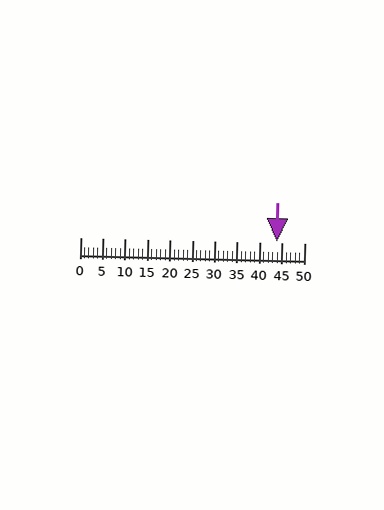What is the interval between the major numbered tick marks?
The major tick marks are spaced 5 units apart.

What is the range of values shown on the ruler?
The ruler shows values from 0 to 50.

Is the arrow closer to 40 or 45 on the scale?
The arrow is closer to 45.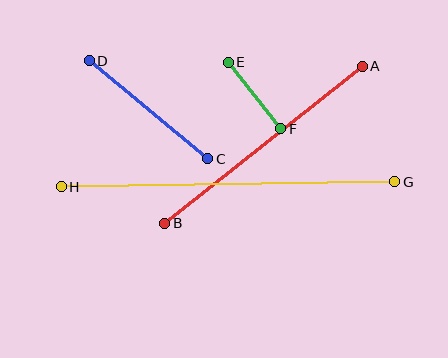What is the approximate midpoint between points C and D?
The midpoint is at approximately (149, 110) pixels.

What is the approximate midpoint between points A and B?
The midpoint is at approximately (264, 145) pixels.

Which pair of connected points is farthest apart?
Points G and H are farthest apart.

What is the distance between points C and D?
The distance is approximately 154 pixels.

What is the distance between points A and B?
The distance is approximately 252 pixels.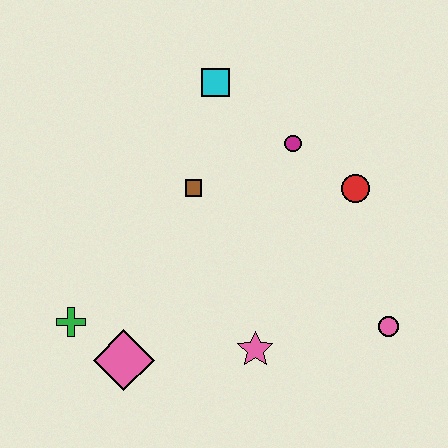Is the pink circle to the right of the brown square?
Yes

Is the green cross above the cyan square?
No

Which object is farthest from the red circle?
The green cross is farthest from the red circle.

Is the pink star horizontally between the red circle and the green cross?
Yes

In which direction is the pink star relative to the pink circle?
The pink star is to the left of the pink circle.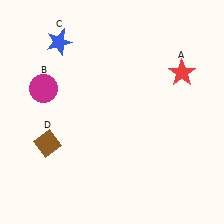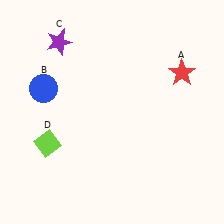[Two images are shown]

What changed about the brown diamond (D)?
In Image 1, D is brown. In Image 2, it changed to lime.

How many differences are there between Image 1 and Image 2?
There are 3 differences between the two images.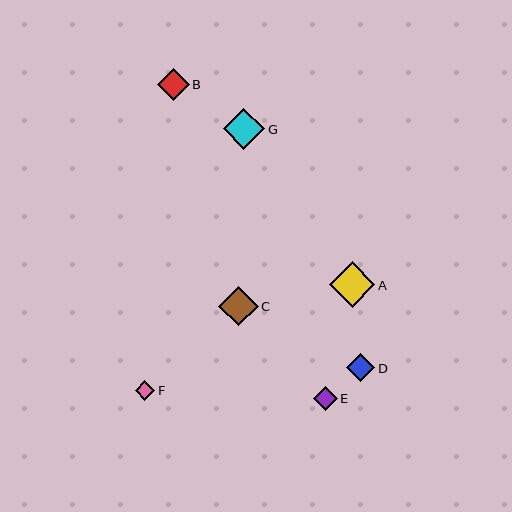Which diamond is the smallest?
Diamond F is the smallest with a size of approximately 19 pixels.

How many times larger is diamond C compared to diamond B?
Diamond C is approximately 1.2 times the size of diamond B.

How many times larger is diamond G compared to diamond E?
Diamond G is approximately 1.8 times the size of diamond E.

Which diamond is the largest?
Diamond A is the largest with a size of approximately 45 pixels.